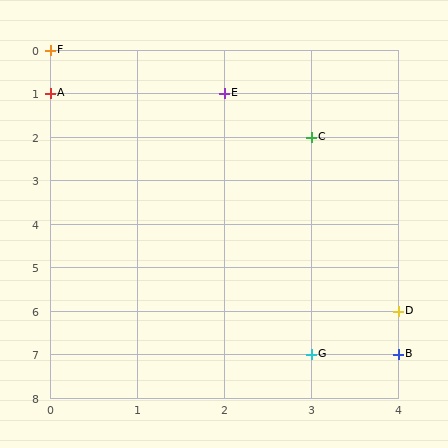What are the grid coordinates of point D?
Point D is at grid coordinates (4, 6).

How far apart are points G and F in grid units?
Points G and F are 3 columns and 7 rows apart (about 7.6 grid units diagonally).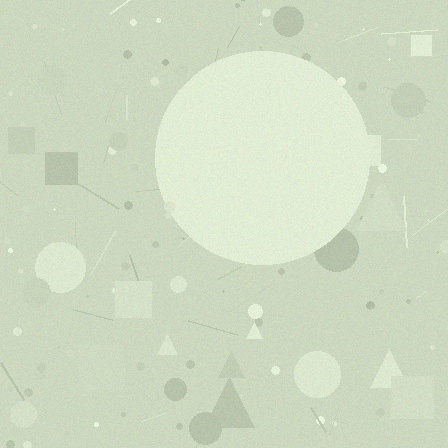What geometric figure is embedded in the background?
A circle is embedded in the background.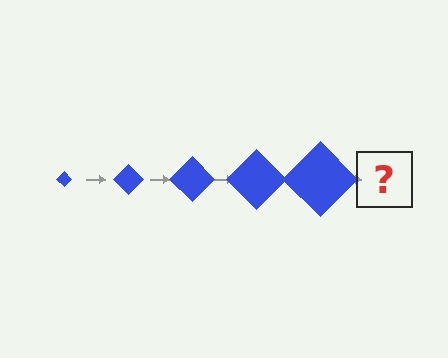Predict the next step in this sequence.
The next step is a blue diamond, larger than the previous one.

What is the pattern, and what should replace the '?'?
The pattern is that the diamond gets progressively larger each step. The '?' should be a blue diamond, larger than the previous one.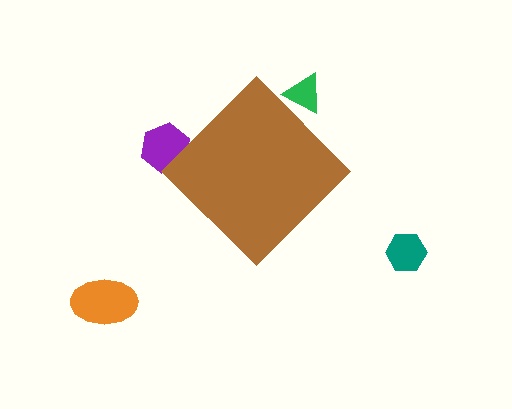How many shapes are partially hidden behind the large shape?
2 shapes are partially hidden.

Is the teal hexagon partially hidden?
No, the teal hexagon is fully visible.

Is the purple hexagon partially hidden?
Yes, the purple hexagon is partially hidden behind the brown diamond.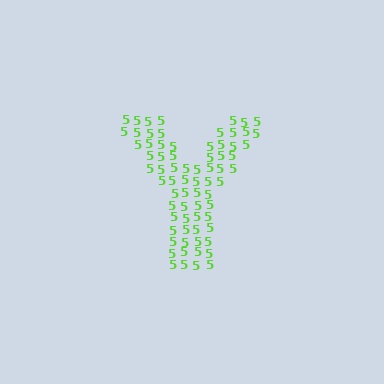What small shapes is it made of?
It is made of small digit 5's.